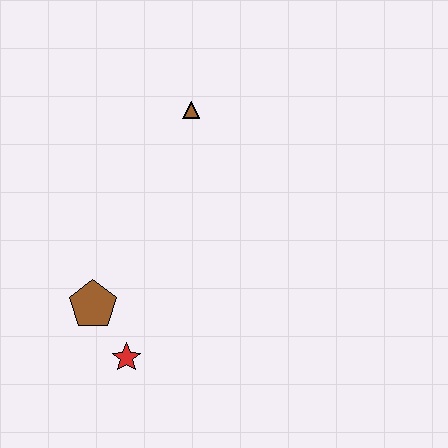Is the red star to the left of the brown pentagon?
No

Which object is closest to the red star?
The brown pentagon is closest to the red star.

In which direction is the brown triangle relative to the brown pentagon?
The brown triangle is above the brown pentagon.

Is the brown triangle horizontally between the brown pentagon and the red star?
No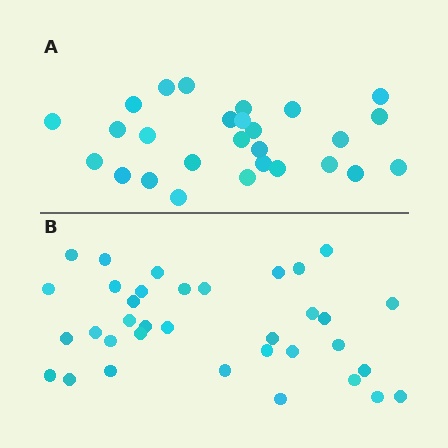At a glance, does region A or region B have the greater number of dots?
Region B (the bottom region) has more dots.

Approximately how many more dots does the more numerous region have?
Region B has roughly 8 or so more dots than region A.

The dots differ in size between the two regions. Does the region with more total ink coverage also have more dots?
No. Region A has more total ink coverage because its dots are larger, but region B actually contains more individual dots. Total area can be misleading — the number of items is what matters here.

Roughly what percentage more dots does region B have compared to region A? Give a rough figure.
About 30% more.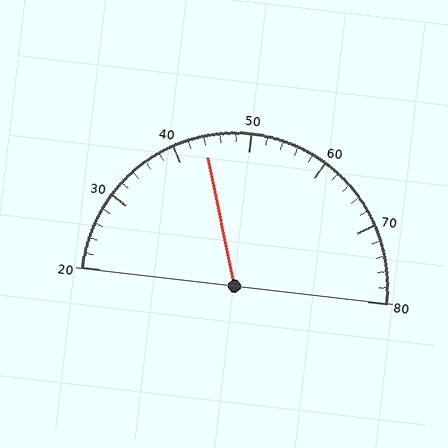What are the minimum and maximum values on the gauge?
The gauge ranges from 20 to 80.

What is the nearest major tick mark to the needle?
The nearest major tick mark is 40.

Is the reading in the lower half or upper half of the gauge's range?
The reading is in the lower half of the range (20 to 80).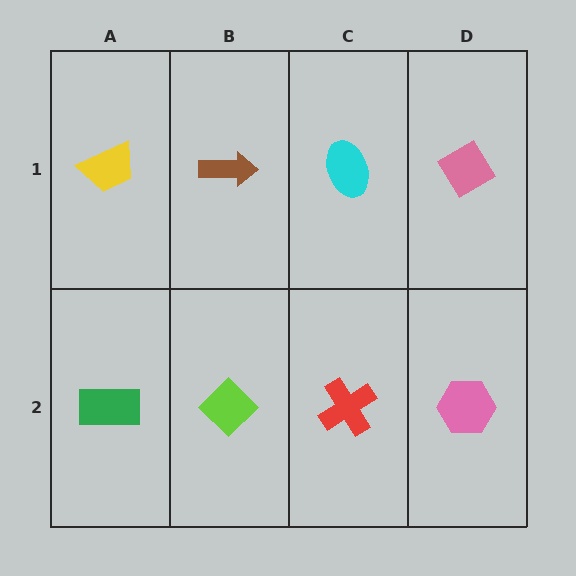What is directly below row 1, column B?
A lime diamond.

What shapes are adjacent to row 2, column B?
A brown arrow (row 1, column B), a green rectangle (row 2, column A), a red cross (row 2, column C).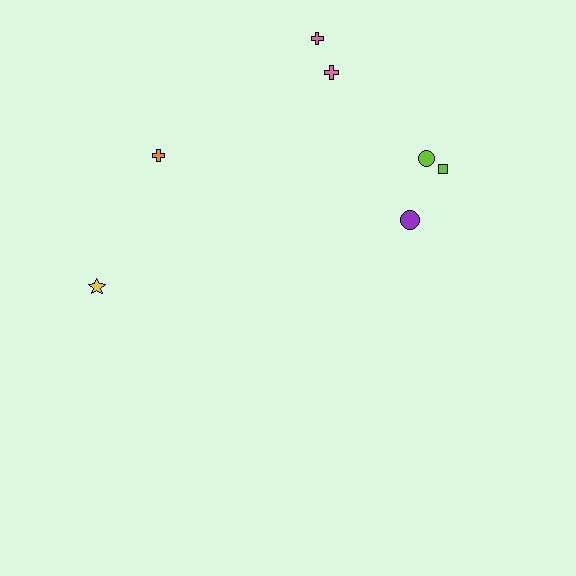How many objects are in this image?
There are 7 objects.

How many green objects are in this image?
There are no green objects.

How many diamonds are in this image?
There are no diamonds.